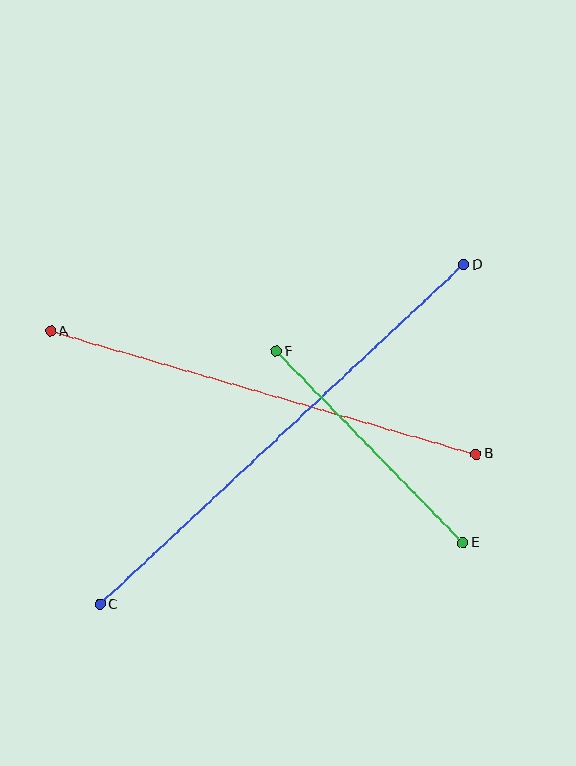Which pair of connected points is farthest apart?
Points C and D are farthest apart.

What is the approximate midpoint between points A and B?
The midpoint is at approximately (263, 393) pixels.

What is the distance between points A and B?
The distance is approximately 443 pixels.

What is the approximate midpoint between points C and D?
The midpoint is at approximately (282, 435) pixels.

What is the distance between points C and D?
The distance is approximately 498 pixels.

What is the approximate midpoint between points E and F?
The midpoint is at approximately (370, 447) pixels.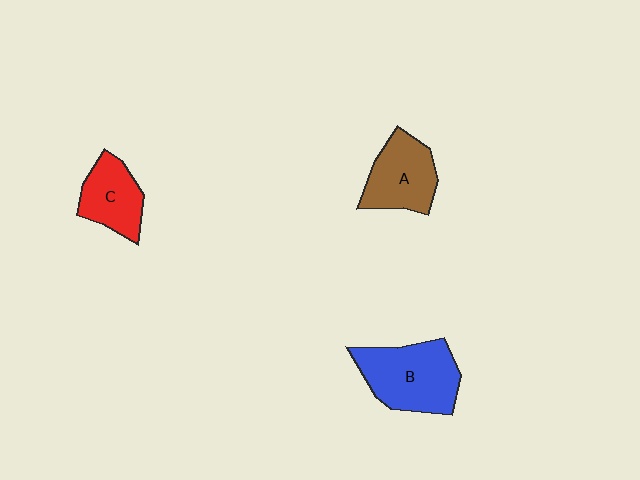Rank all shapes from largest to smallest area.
From largest to smallest: B (blue), A (brown), C (red).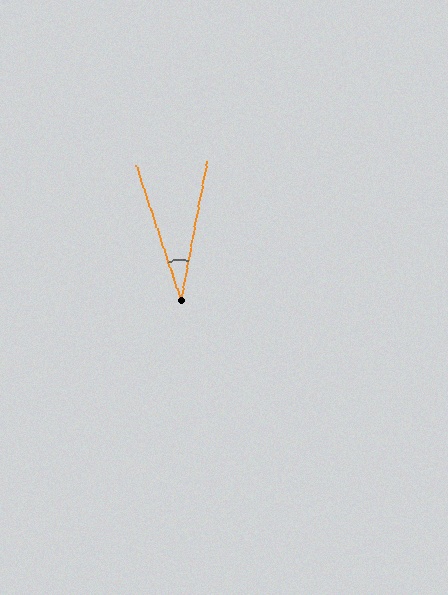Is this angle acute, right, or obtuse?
It is acute.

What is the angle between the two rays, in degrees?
Approximately 29 degrees.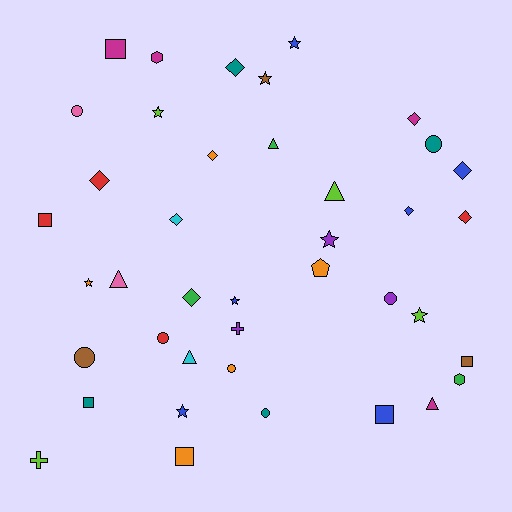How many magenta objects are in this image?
There are 4 magenta objects.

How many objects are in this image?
There are 40 objects.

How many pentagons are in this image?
There is 1 pentagon.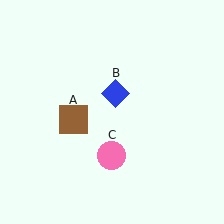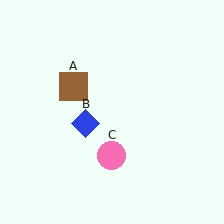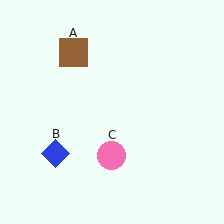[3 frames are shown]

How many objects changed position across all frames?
2 objects changed position: brown square (object A), blue diamond (object B).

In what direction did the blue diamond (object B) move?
The blue diamond (object B) moved down and to the left.